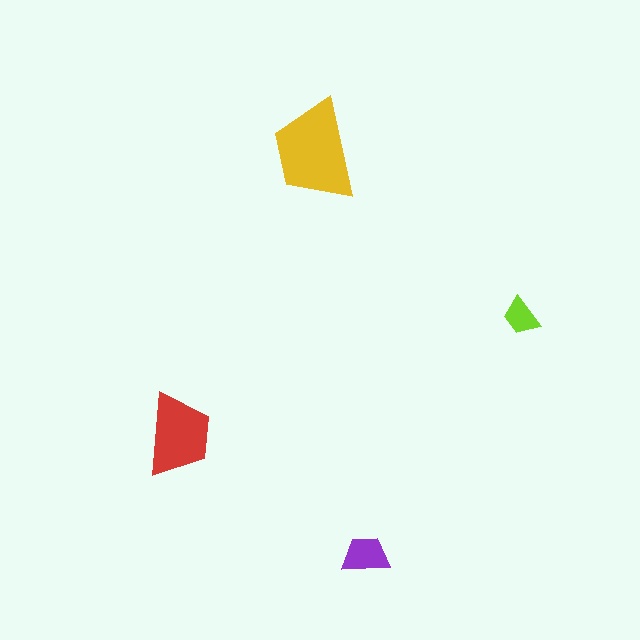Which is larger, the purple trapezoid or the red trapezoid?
The red one.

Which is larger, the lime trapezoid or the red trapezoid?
The red one.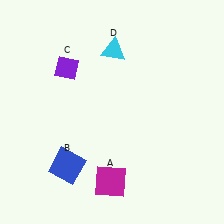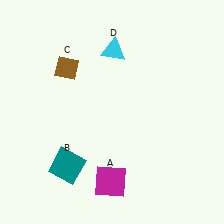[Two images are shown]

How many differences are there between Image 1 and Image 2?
There are 2 differences between the two images.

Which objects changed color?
B changed from blue to teal. C changed from purple to brown.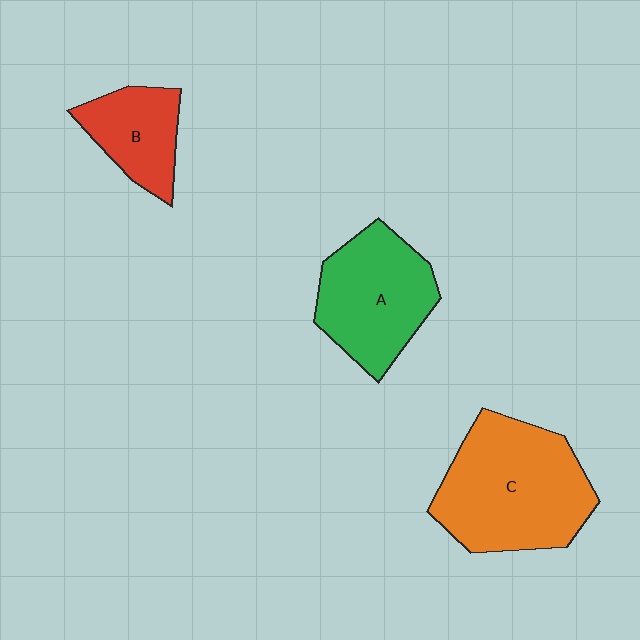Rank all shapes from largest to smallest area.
From largest to smallest: C (orange), A (green), B (red).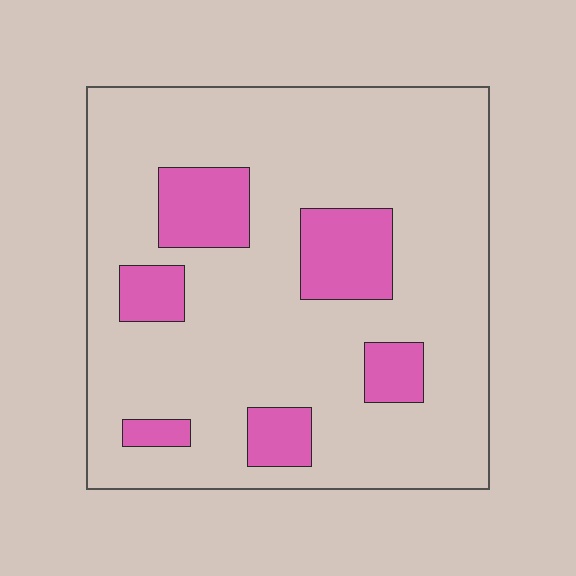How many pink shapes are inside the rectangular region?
6.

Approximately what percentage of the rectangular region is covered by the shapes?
Approximately 20%.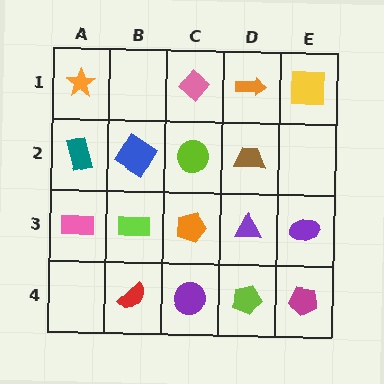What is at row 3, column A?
A pink rectangle.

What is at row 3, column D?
A purple triangle.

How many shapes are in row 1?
4 shapes.